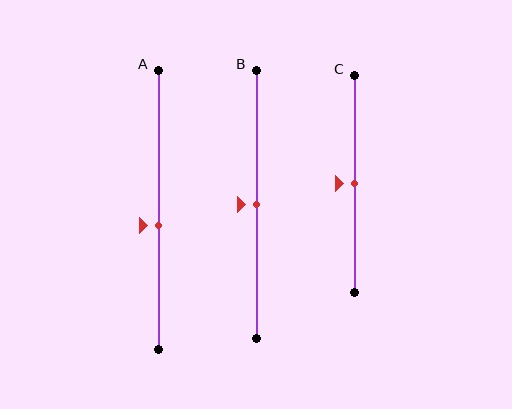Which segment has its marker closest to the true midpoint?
Segment B has its marker closest to the true midpoint.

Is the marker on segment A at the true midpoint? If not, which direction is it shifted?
No, the marker on segment A is shifted downward by about 6% of the segment length.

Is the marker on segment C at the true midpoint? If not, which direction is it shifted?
Yes, the marker on segment C is at the true midpoint.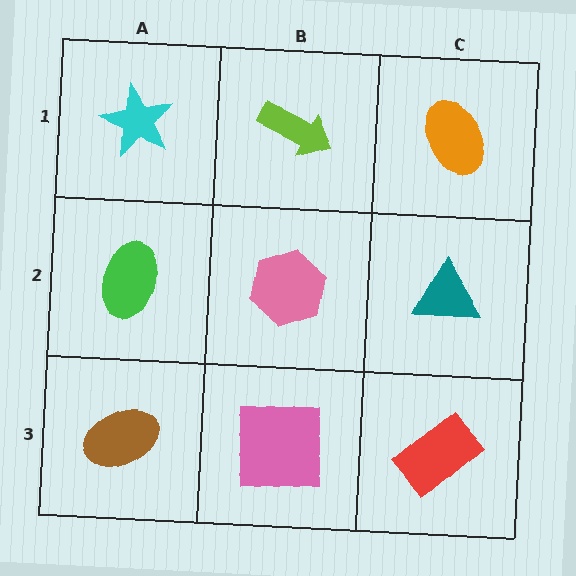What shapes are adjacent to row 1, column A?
A green ellipse (row 2, column A), a lime arrow (row 1, column B).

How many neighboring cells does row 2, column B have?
4.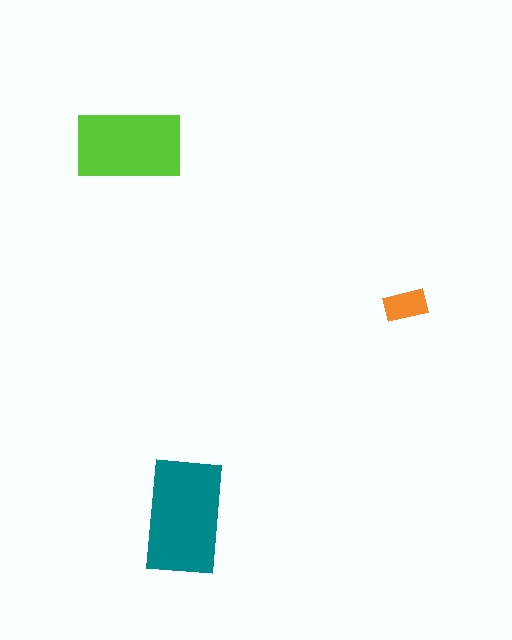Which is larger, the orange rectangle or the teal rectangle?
The teal one.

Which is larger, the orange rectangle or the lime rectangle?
The lime one.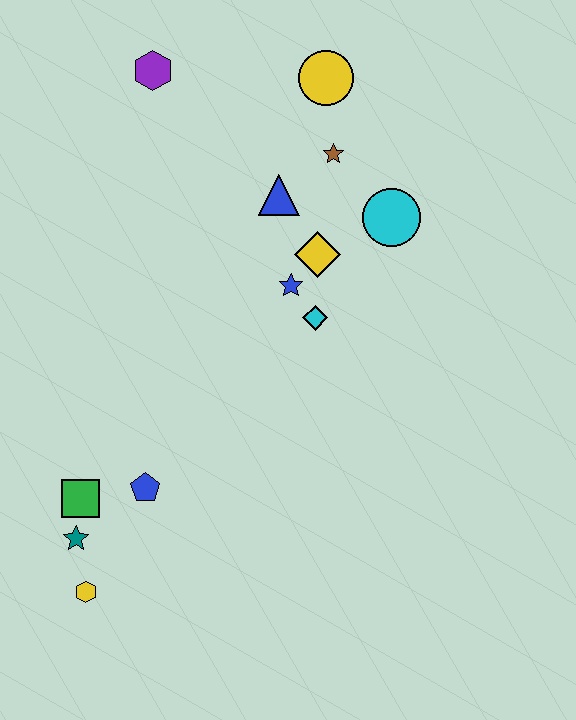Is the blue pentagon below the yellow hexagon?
No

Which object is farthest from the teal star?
The yellow circle is farthest from the teal star.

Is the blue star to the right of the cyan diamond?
No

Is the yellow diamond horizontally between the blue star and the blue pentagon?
No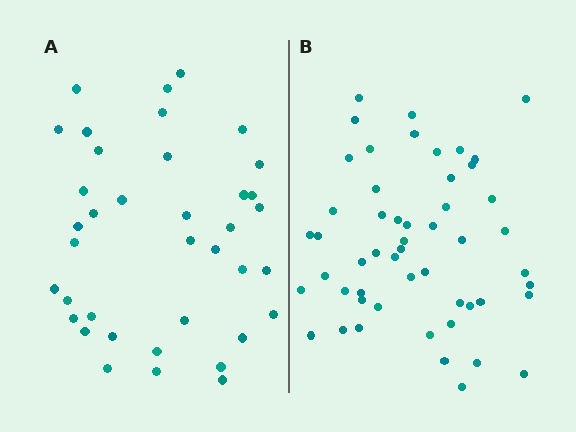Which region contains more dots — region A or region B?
Region B (the right region) has more dots.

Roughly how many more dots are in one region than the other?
Region B has approximately 15 more dots than region A.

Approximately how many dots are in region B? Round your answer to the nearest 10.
About 50 dots. (The exact count is 52, which rounds to 50.)